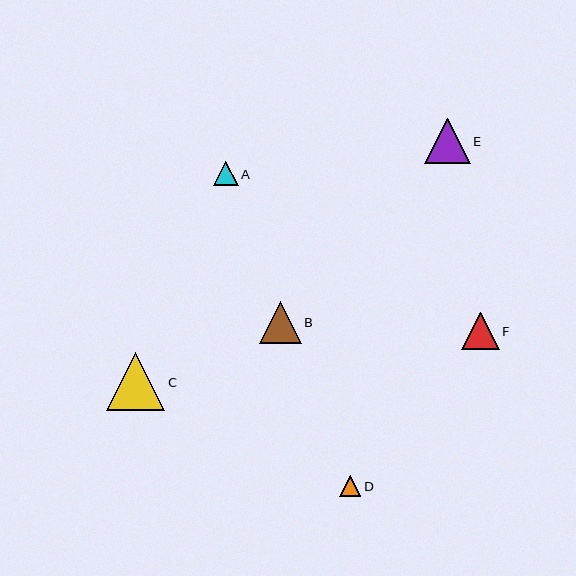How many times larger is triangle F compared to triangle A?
Triangle F is approximately 1.5 times the size of triangle A.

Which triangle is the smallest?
Triangle D is the smallest with a size of approximately 21 pixels.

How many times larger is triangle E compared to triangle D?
Triangle E is approximately 2.2 times the size of triangle D.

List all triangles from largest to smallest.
From largest to smallest: C, E, B, F, A, D.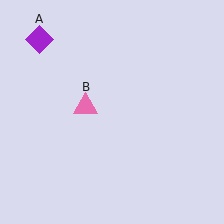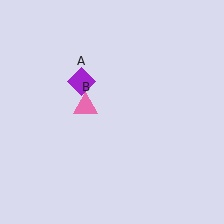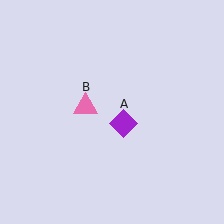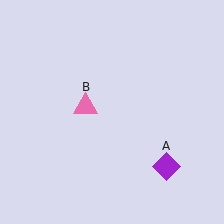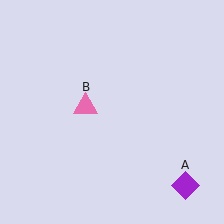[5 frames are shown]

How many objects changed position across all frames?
1 object changed position: purple diamond (object A).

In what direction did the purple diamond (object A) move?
The purple diamond (object A) moved down and to the right.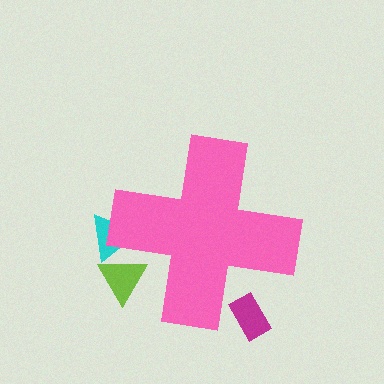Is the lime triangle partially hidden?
Yes, the lime triangle is partially hidden behind the pink cross.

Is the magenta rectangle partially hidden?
Yes, the magenta rectangle is partially hidden behind the pink cross.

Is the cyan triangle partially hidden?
Yes, the cyan triangle is partially hidden behind the pink cross.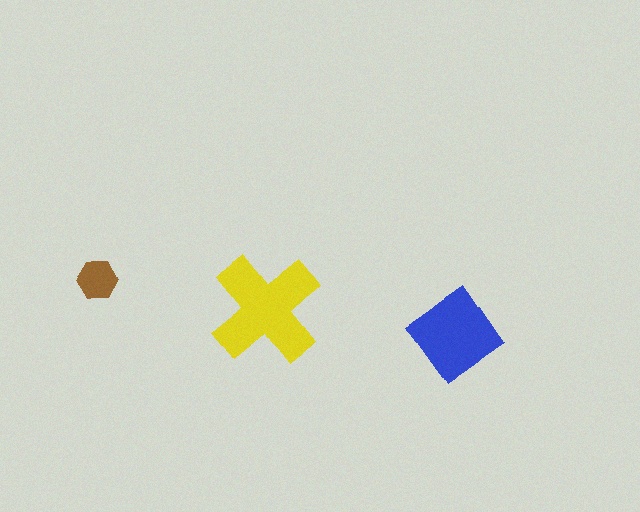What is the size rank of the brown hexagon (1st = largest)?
3rd.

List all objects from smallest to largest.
The brown hexagon, the blue diamond, the yellow cross.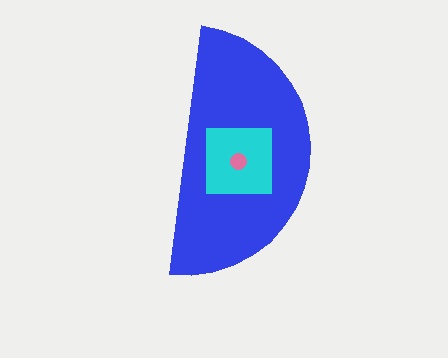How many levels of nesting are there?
3.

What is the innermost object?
The pink circle.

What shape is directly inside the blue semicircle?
The cyan square.